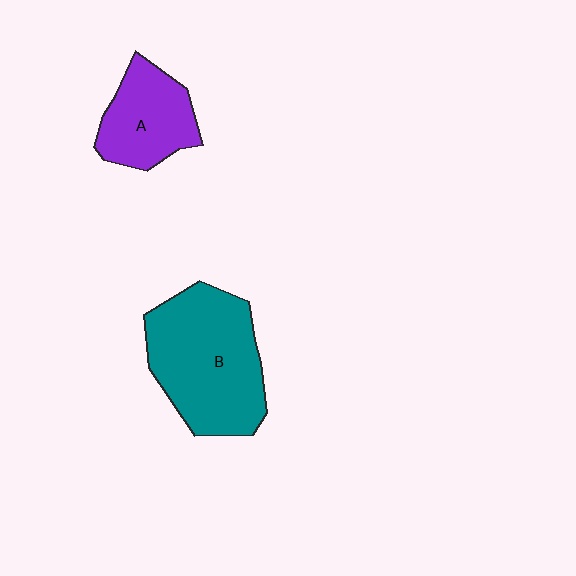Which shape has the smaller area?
Shape A (purple).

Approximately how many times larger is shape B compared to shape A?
Approximately 1.8 times.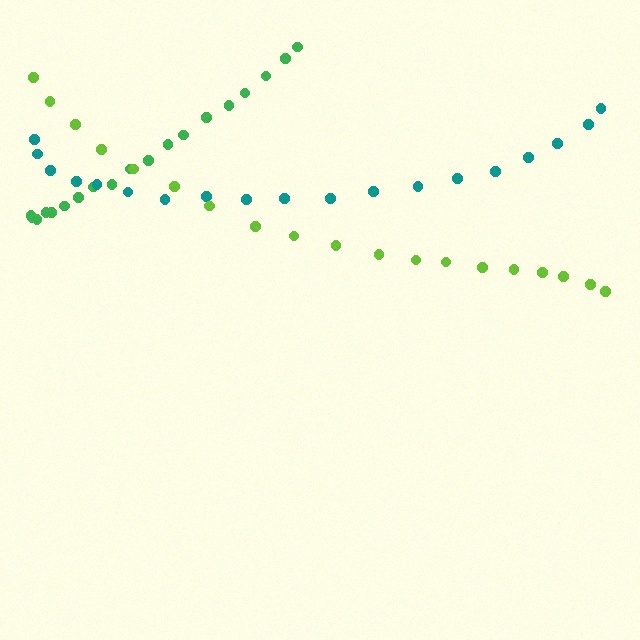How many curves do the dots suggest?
There are 3 distinct paths.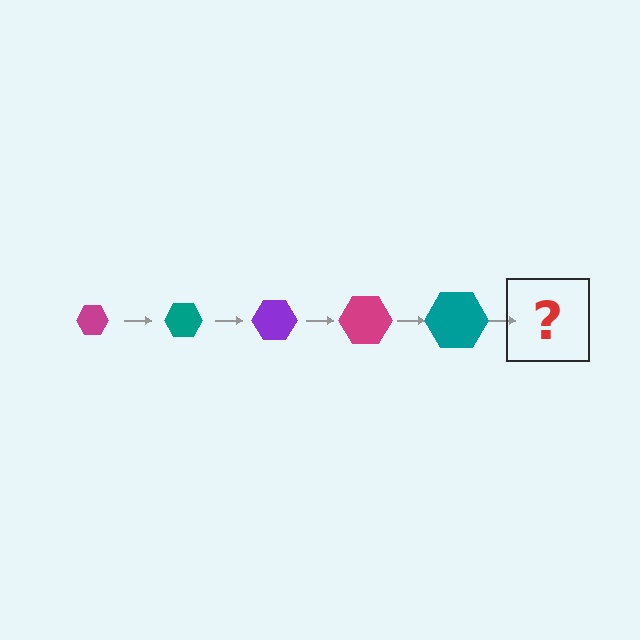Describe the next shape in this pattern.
It should be a purple hexagon, larger than the previous one.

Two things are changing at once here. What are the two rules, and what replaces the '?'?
The two rules are that the hexagon grows larger each step and the color cycles through magenta, teal, and purple. The '?' should be a purple hexagon, larger than the previous one.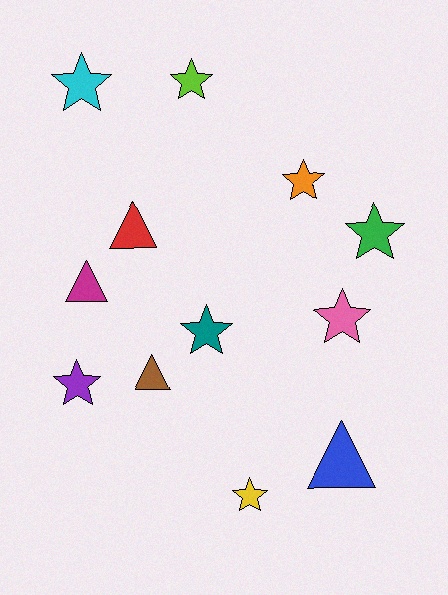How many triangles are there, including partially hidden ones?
There are 4 triangles.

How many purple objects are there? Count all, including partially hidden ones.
There is 1 purple object.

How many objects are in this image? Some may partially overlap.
There are 12 objects.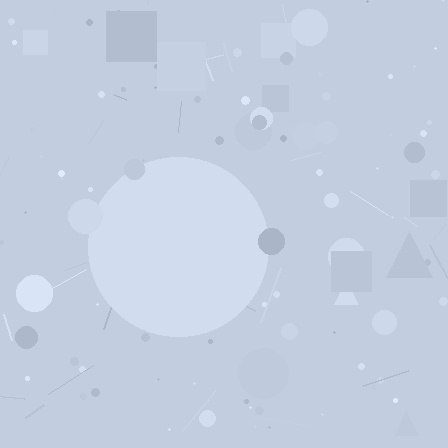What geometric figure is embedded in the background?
A circle is embedded in the background.